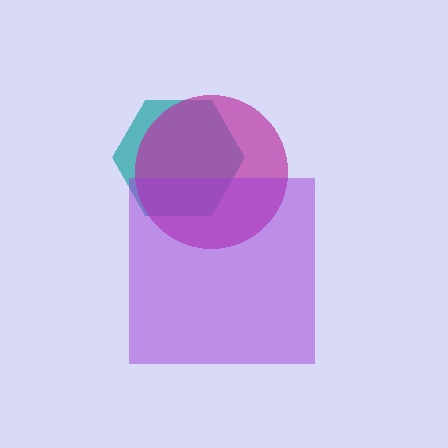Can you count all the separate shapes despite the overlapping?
Yes, there are 3 separate shapes.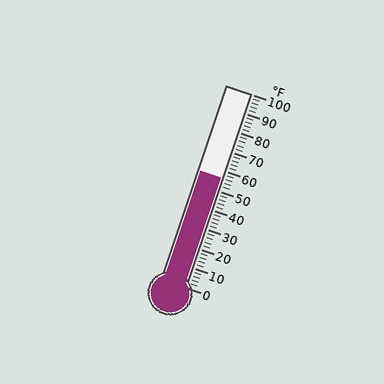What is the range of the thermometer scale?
The thermometer scale ranges from 0°F to 100°F.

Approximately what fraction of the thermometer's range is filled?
The thermometer is filled to approximately 55% of its range.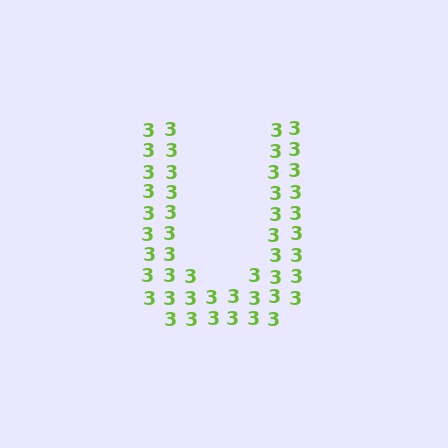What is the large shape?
The large shape is the letter U.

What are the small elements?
The small elements are digit 3's.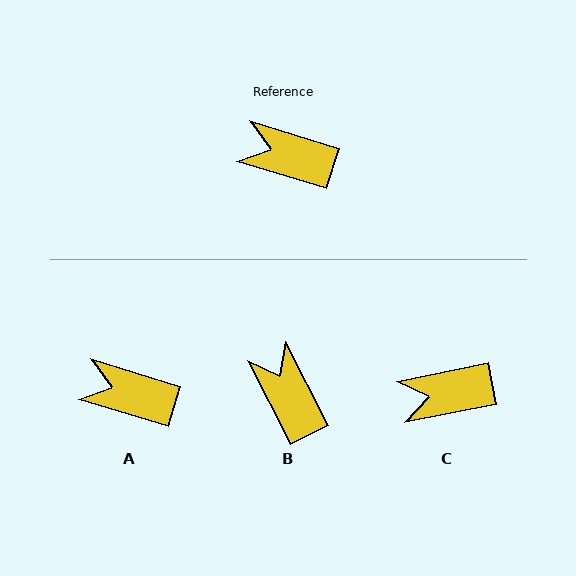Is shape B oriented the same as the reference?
No, it is off by about 46 degrees.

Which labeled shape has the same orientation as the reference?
A.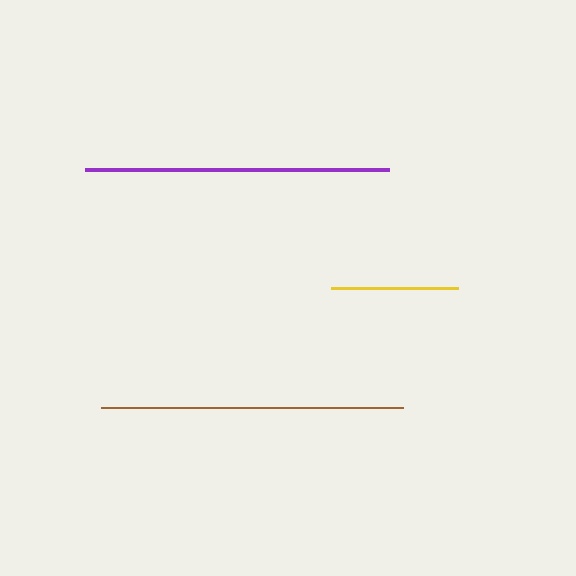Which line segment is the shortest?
The yellow line is the shortest at approximately 127 pixels.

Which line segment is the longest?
The purple line is the longest at approximately 304 pixels.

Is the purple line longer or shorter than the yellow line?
The purple line is longer than the yellow line.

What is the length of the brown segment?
The brown segment is approximately 301 pixels long.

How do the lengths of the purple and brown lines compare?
The purple and brown lines are approximately the same length.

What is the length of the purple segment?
The purple segment is approximately 304 pixels long.